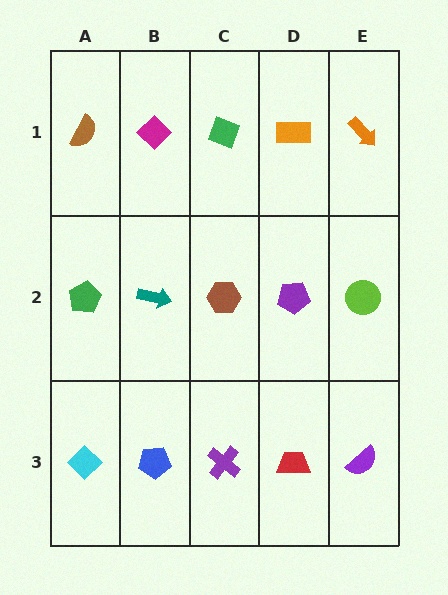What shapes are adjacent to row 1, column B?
A teal arrow (row 2, column B), a brown semicircle (row 1, column A), a green diamond (row 1, column C).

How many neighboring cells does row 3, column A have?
2.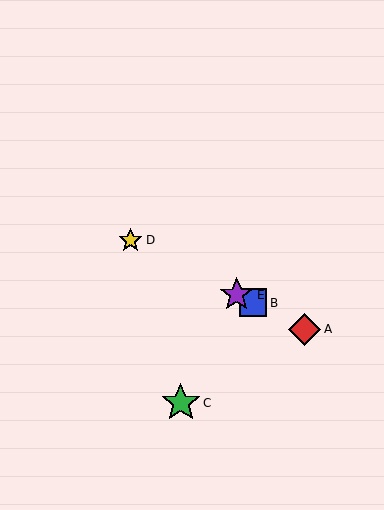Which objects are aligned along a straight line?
Objects A, B, D, E are aligned along a straight line.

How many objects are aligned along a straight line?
4 objects (A, B, D, E) are aligned along a straight line.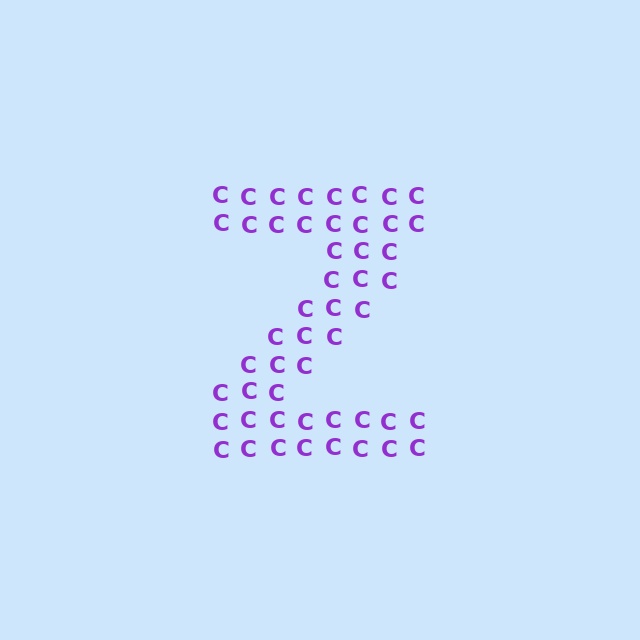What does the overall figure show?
The overall figure shows the letter Z.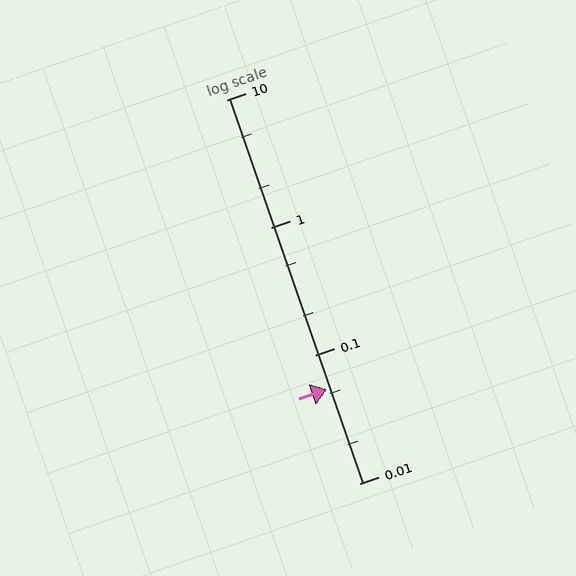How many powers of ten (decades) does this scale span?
The scale spans 3 decades, from 0.01 to 10.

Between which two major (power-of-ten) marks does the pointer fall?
The pointer is between 0.01 and 0.1.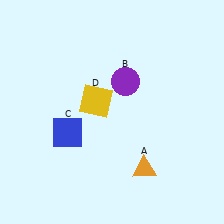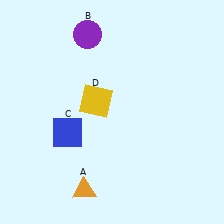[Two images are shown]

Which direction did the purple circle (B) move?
The purple circle (B) moved up.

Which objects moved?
The objects that moved are: the orange triangle (A), the purple circle (B).